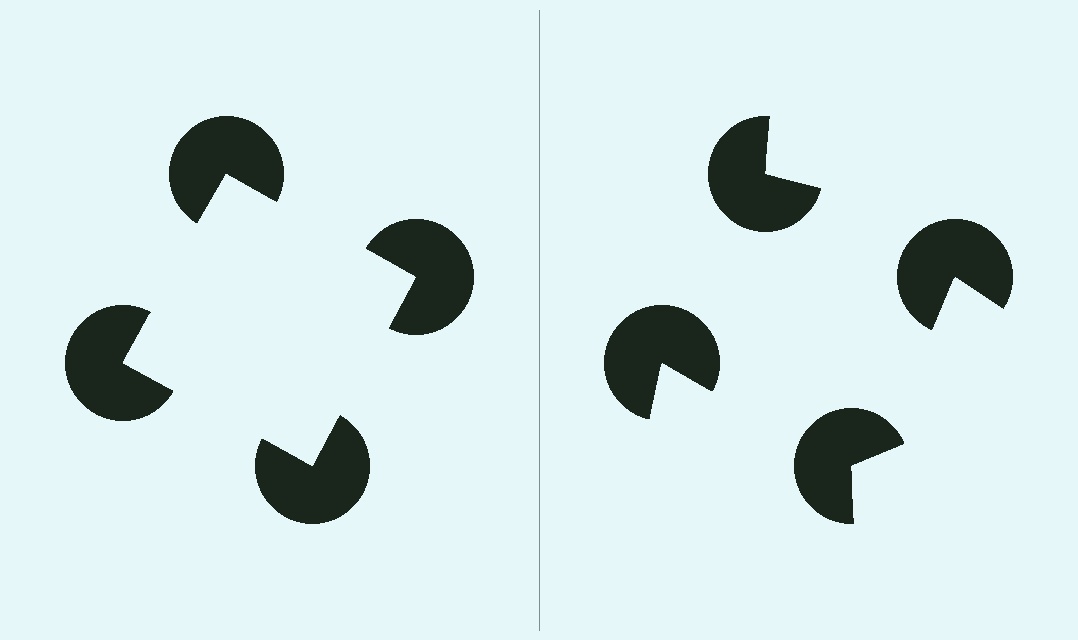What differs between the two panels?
The pac-man discs are positioned identically on both sides; only the wedge orientations differ. On the left they align to a square; on the right they are misaligned.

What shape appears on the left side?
An illusory square.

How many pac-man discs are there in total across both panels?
8 — 4 on each side.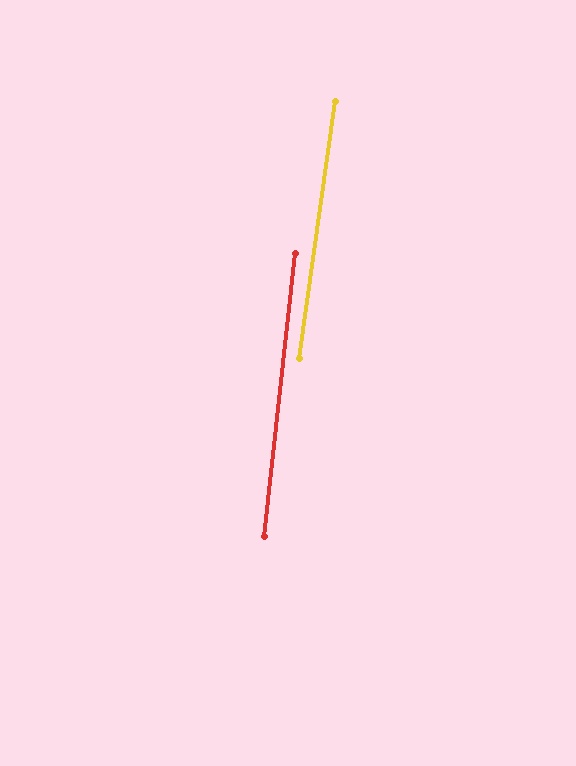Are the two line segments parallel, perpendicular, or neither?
Parallel — their directions differ by only 2.0°.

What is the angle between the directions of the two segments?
Approximately 2 degrees.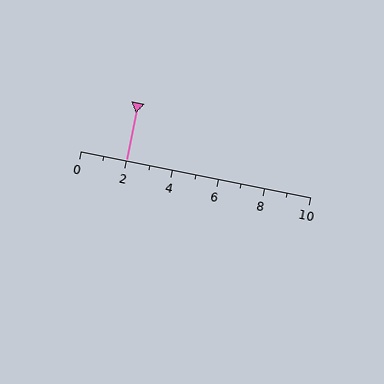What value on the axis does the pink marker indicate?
The marker indicates approximately 2.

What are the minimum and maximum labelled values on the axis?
The axis runs from 0 to 10.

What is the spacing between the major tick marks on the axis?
The major ticks are spaced 2 apart.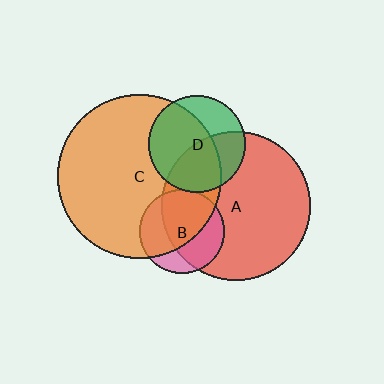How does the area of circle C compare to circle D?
Approximately 2.9 times.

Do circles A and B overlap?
Yes.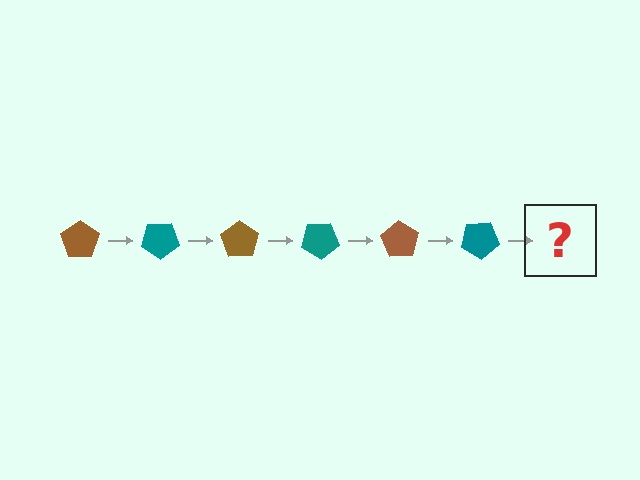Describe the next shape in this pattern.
It should be a brown pentagon, rotated 210 degrees from the start.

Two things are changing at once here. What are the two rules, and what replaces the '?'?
The two rules are that it rotates 35 degrees each step and the color cycles through brown and teal. The '?' should be a brown pentagon, rotated 210 degrees from the start.